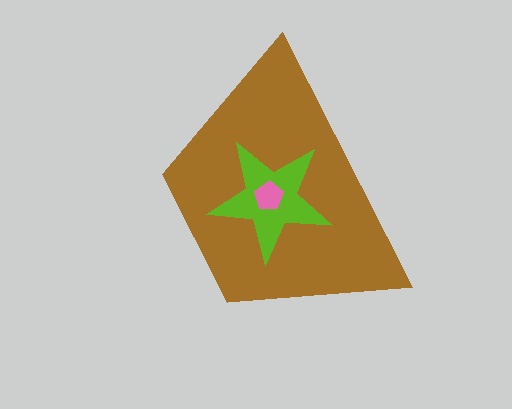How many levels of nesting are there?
3.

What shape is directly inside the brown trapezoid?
The lime star.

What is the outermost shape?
The brown trapezoid.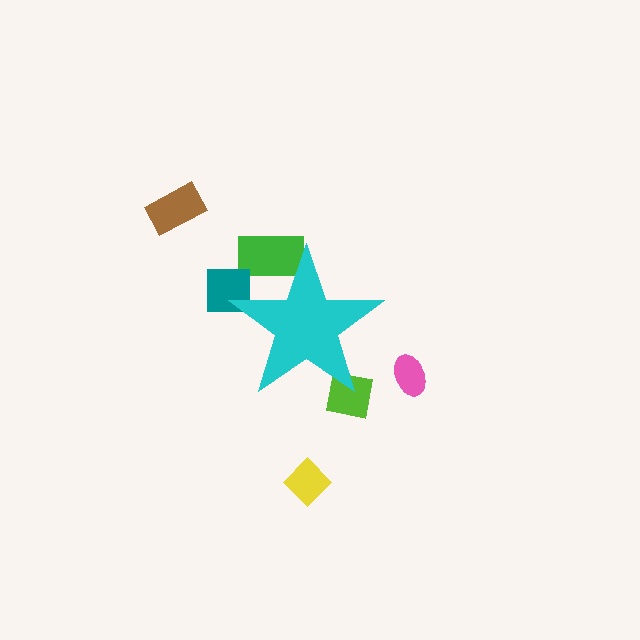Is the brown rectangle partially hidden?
No, the brown rectangle is fully visible.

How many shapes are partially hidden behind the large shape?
3 shapes are partially hidden.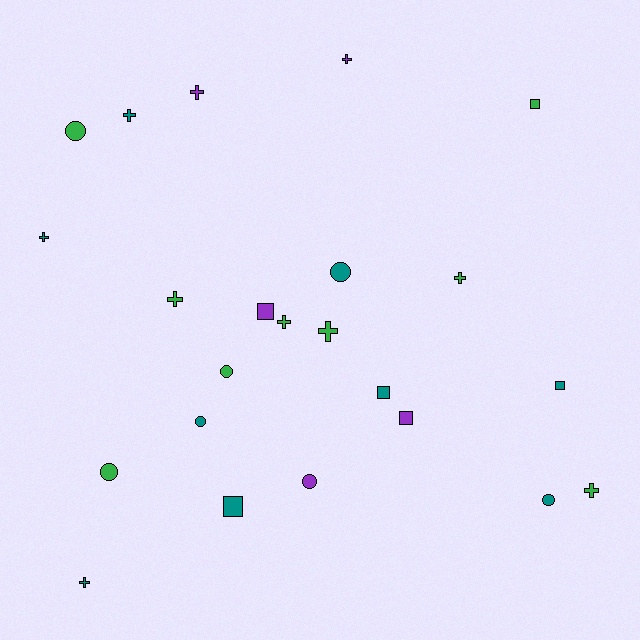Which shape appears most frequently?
Cross, with 10 objects.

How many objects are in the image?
There are 23 objects.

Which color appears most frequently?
Green, with 9 objects.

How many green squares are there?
There is 1 green square.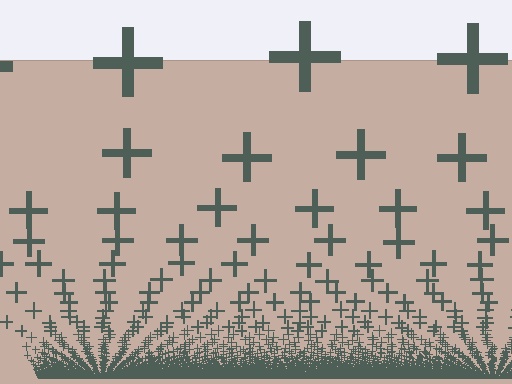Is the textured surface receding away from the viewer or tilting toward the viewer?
The surface appears to tilt toward the viewer. Texture elements get larger and sparser toward the top.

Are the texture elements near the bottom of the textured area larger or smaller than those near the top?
Smaller. The gradient is inverted — elements near the bottom are smaller and denser.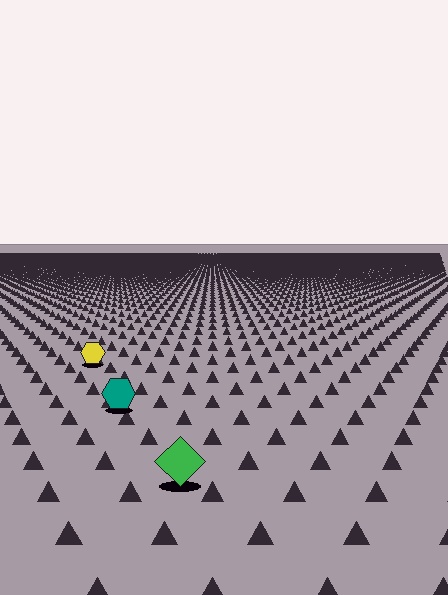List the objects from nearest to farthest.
From nearest to farthest: the green diamond, the teal hexagon, the yellow hexagon.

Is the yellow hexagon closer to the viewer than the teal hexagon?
No. The teal hexagon is closer — you can tell from the texture gradient: the ground texture is coarser near it.